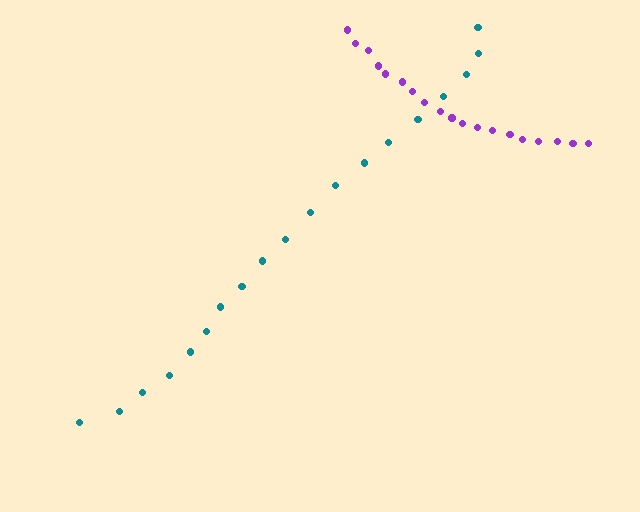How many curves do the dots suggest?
There are 2 distinct paths.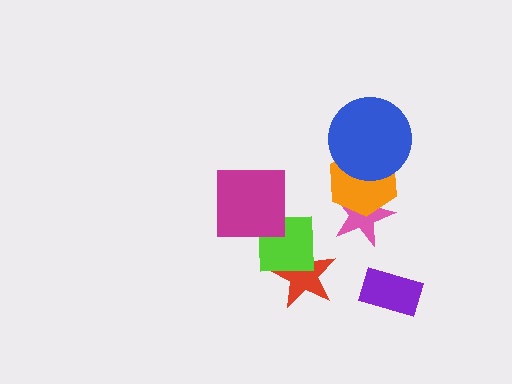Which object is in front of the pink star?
The orange hexagon is in front of the pink star.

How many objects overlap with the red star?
1 object overlaps with the red star.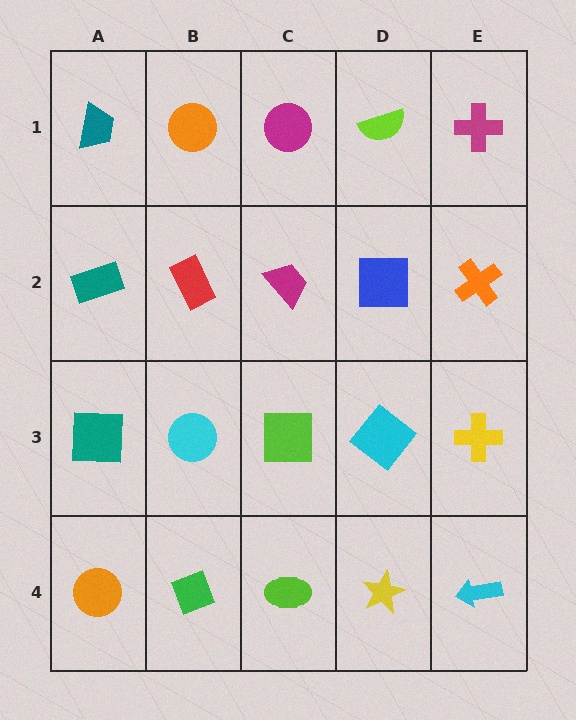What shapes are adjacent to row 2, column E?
A magenta cross (row 1, column E), a yellow cross (row 3, column E), a blue square (row 2, column D).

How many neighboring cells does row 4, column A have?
2.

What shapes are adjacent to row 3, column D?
A blue square (row 2, column D), a yellow star (row 4, column D), a lime square (row 3, column C), a yellow cross (row 3, column E).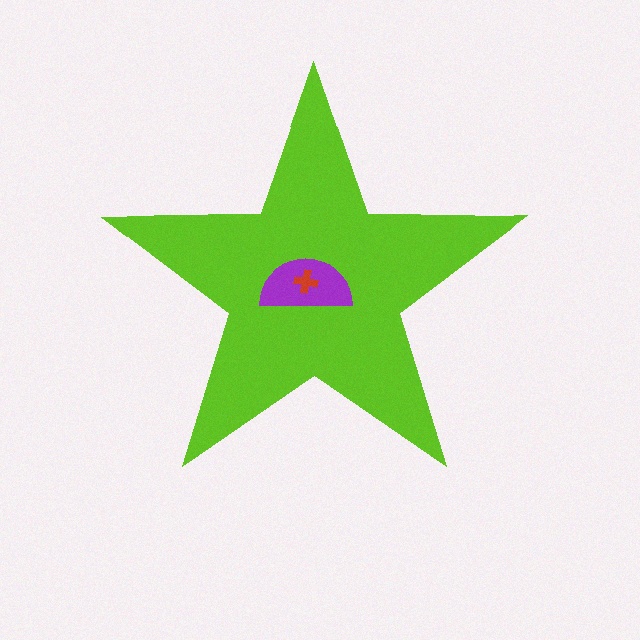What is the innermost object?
The red cross.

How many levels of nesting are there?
3.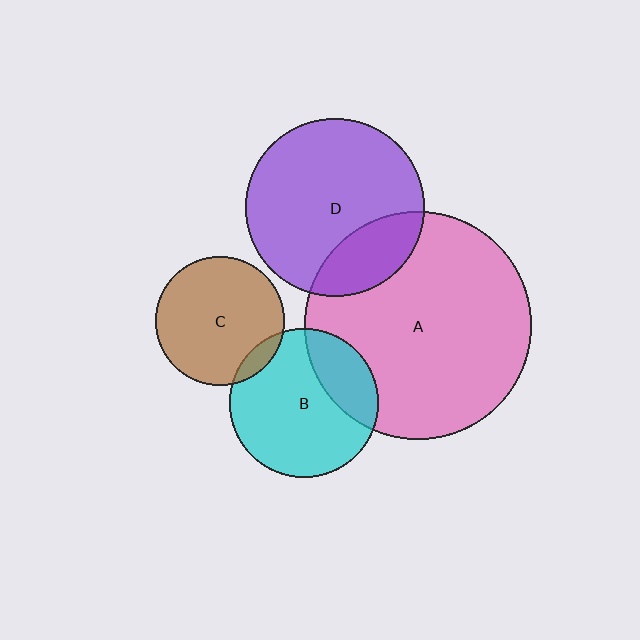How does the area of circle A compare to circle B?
Approximately 2.3 times.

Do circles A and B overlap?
Yes.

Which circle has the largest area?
Circle A (pink).